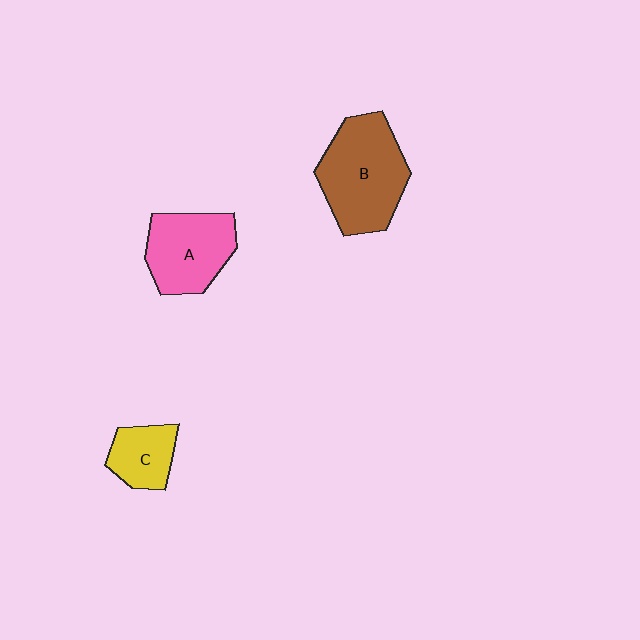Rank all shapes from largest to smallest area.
From largest to smallest: B (brown), A (pink), C (yellow).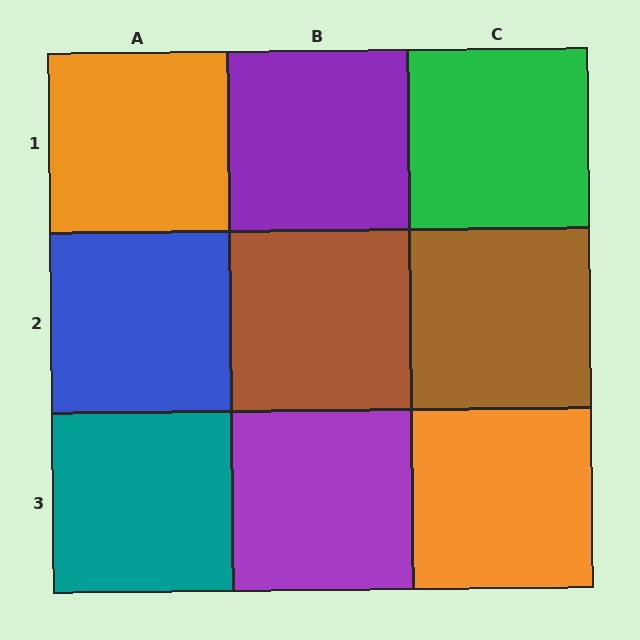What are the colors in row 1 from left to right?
Orange, purple, green.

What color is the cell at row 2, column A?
Blue.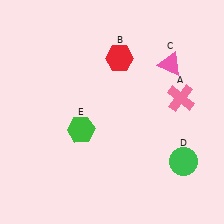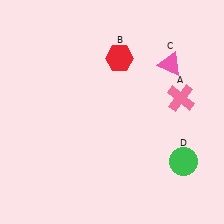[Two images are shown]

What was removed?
The green hexagon (E) was removed in Image 2.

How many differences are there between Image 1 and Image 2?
There is 1 difference between the two images.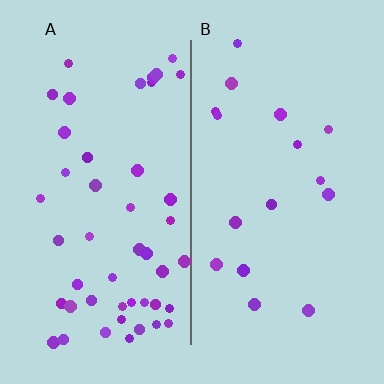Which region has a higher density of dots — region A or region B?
A (the left).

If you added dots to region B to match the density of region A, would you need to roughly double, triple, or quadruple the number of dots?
Approximately triple.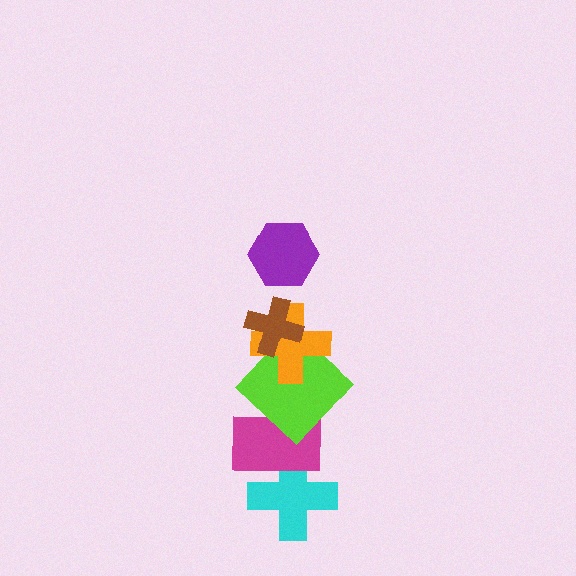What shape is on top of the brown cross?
The purple hexagon is on top of the brown cross.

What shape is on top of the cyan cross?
The magenta rectangle is on top of the cyan cross.